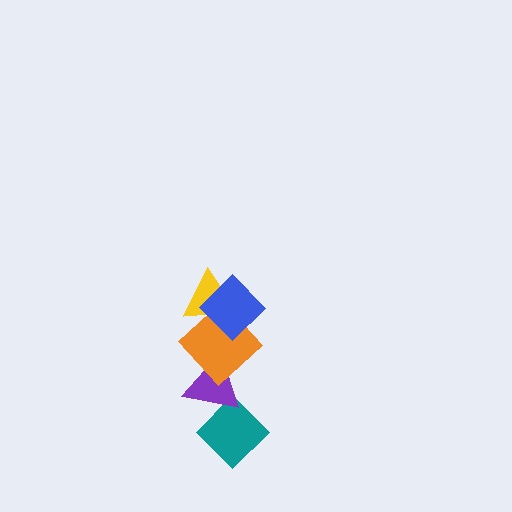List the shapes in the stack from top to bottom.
From top to bottom: the blue diamond, the yellow triangle, the orange diamond, the purple triangle, the teal diamond.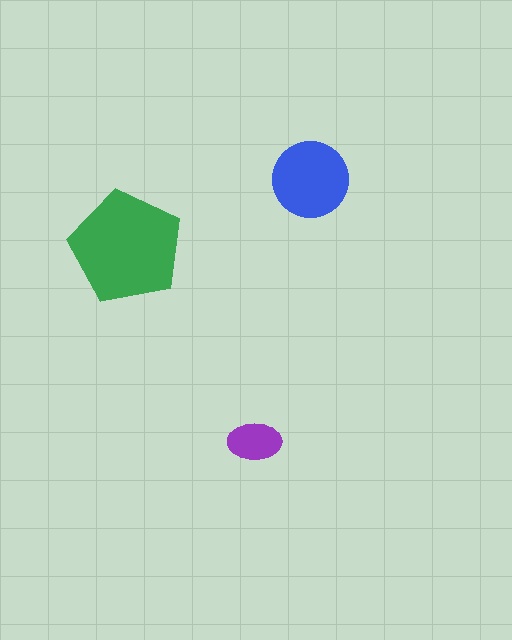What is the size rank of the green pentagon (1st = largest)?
1st.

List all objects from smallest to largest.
The purple ellipse, the blue circle, the green pentagon.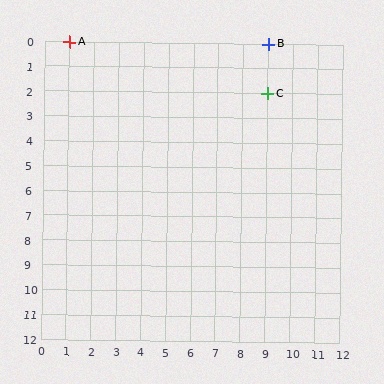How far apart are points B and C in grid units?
Points B and C are 2 rows apart.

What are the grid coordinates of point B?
Point B is at grid coordinates (9, 0).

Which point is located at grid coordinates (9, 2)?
Point C is at (9, 2).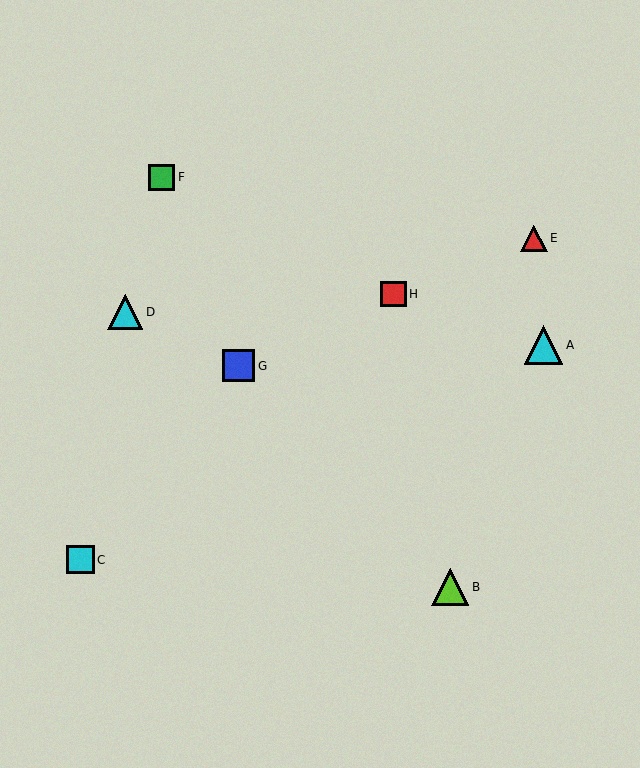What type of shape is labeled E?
Shape E is a red triangle.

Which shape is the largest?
The cyan triangle (labeled A) is the largest.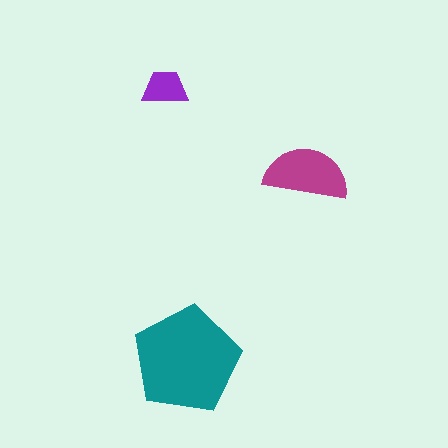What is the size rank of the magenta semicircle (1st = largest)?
2nd.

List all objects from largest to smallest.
The teal pentagon, the magenta semicircle, the purple trapezoid.